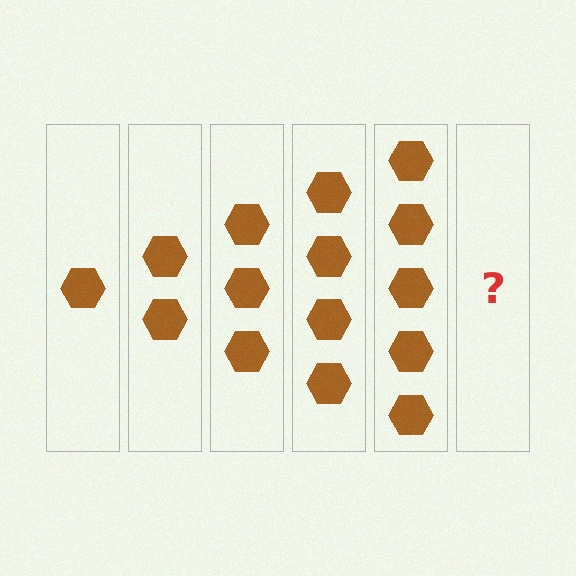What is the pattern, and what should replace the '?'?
The pattern is that each step adds one more hexagon. The '?' should be 6 hexagons.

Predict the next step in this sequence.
The next step is 6 hexagons.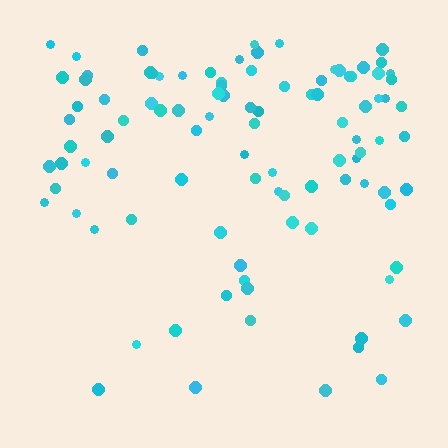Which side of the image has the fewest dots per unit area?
The bottom.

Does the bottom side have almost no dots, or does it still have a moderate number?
Still a moderate number, just noticeably fewer than the top.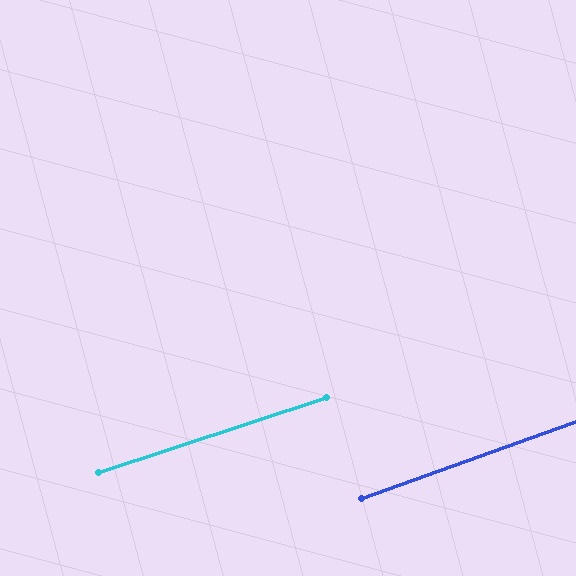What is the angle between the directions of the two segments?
Approximately 2 degrees.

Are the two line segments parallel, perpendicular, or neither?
Parallel — their directions differ by only 1.7°.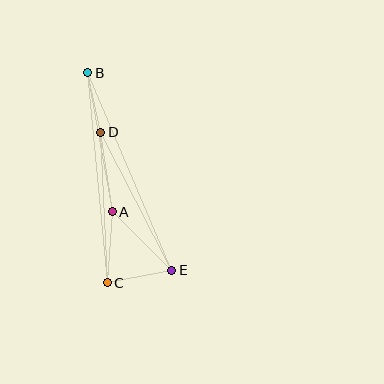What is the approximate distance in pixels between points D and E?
The distance between D and E is approximately 155 pixels.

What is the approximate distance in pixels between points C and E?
The distance between C and E is approximately 65 pixels.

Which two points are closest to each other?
Points B and D are closest to each other.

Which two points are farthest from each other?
Points B and E are farthest from each other.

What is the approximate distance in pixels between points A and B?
The distance between A and B is approximately 141 pixels.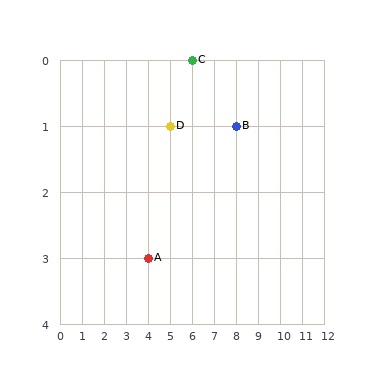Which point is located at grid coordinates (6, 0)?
Point C is at (6, 0).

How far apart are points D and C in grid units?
Points D and C are 1 column and 1 row apart (about 1.4 grid units diagonally).